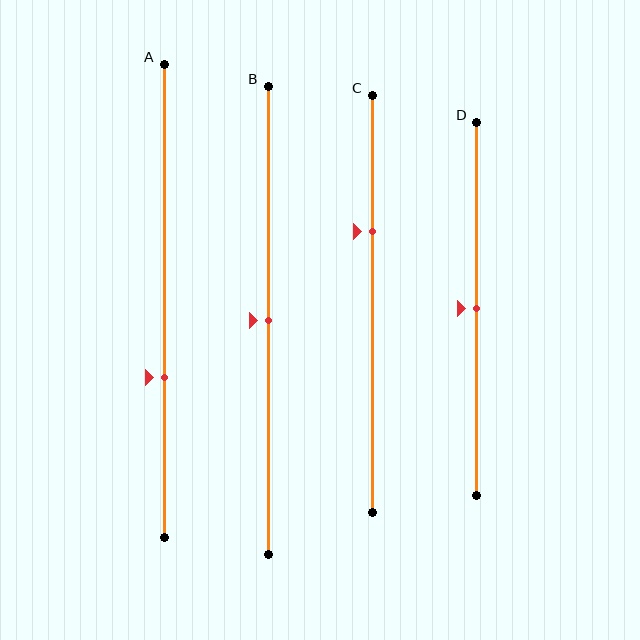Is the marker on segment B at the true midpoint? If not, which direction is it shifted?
Yes, the marker on segment B is at the true midpoint.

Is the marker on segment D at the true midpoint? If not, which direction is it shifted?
Yes, the marker on segment D is at the true midpoint.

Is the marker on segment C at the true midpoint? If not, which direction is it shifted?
No, the marker on segment C is shifted upward by about 17% of the segment length.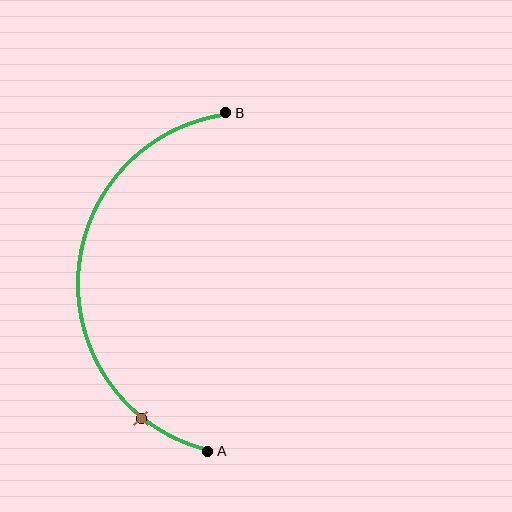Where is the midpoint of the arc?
The arc midpoint is the point on the curve farthest from the straight line joining A and B. It sits to the left of that line.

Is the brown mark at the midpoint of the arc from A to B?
No. The brown mark lies on the arc but is closer to endpoint A. The arc midpoint would be at the point on the curve equidistant along the arc from both A and B.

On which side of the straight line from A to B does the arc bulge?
The arc bulges to the left of the straight line connecting A and B.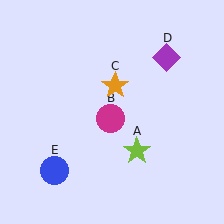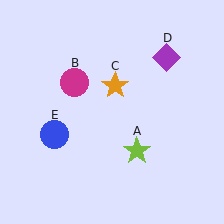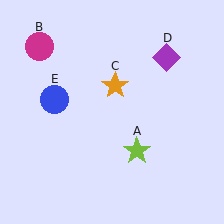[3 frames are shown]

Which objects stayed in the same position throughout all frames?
Lime star (object A) and orange star (object C) and purple diamond (object D) remained stationary.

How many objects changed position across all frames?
2 objects changed position: magenta circle (object B), blue circle (object E).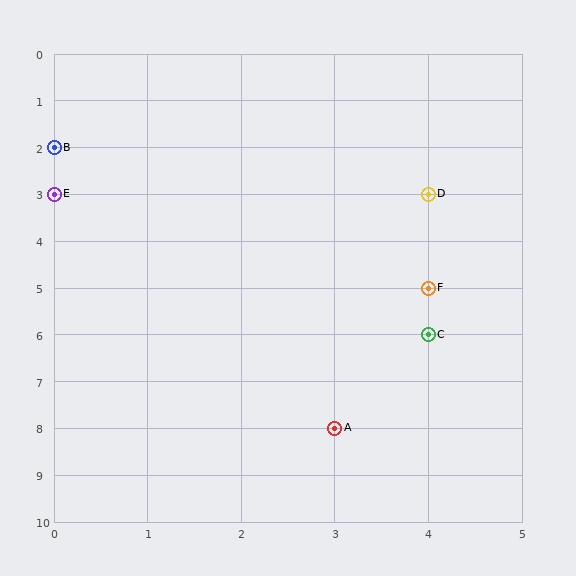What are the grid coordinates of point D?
Point D is at grid coordinates (4, 3).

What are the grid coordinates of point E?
Point E is at grid coordinates (0, 3).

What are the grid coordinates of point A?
Point A is at grid coordinates (3, 8).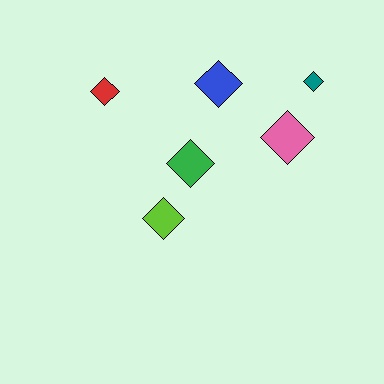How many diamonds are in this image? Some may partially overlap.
There are 6 diamonds.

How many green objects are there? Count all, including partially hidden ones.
There is 1 green object.